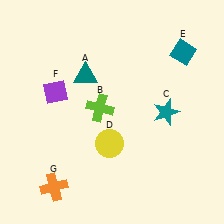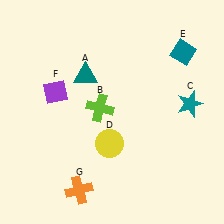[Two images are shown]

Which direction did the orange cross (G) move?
The orange cross (G) moved right.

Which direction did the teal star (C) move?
The teal star (C) moved right.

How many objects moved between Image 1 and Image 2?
2 objects moved between the two images.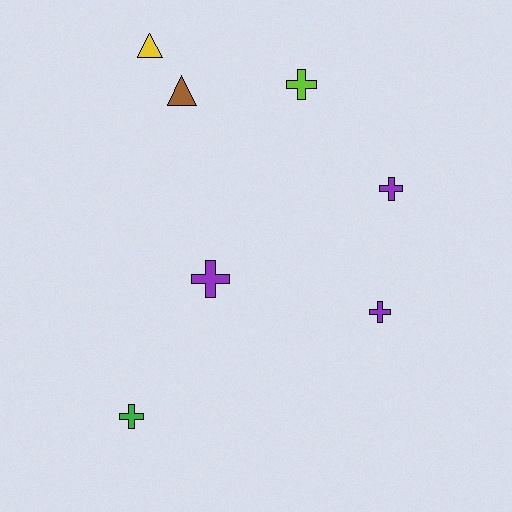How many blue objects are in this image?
There are no blue objects.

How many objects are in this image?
There are 7 objects.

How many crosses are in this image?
There are 5 crosses.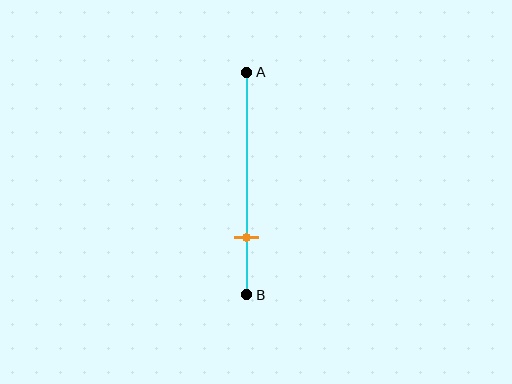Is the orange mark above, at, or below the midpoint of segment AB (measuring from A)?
The orange mark is below the midpoint of segment AB.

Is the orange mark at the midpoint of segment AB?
No, the mark is at about 75% from A, not at the 50% midpoint.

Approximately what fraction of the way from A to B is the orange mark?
The orange mark is approximately 75% of the way from A to B.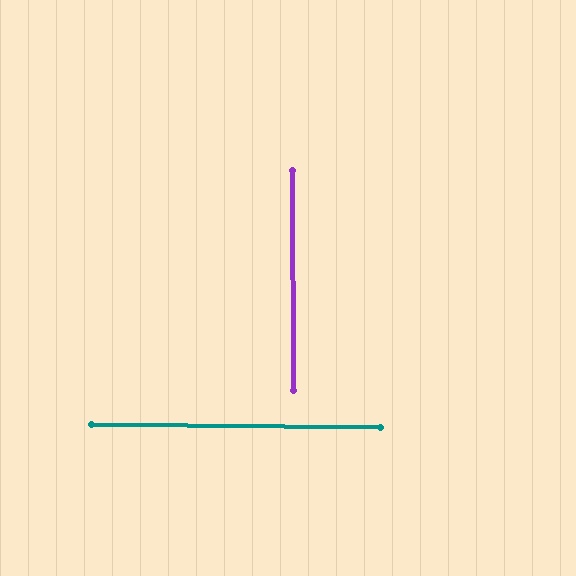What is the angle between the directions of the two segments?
Approximately 89 degrees.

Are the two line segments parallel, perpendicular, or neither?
Perpendicular — they meet at approximately 89°.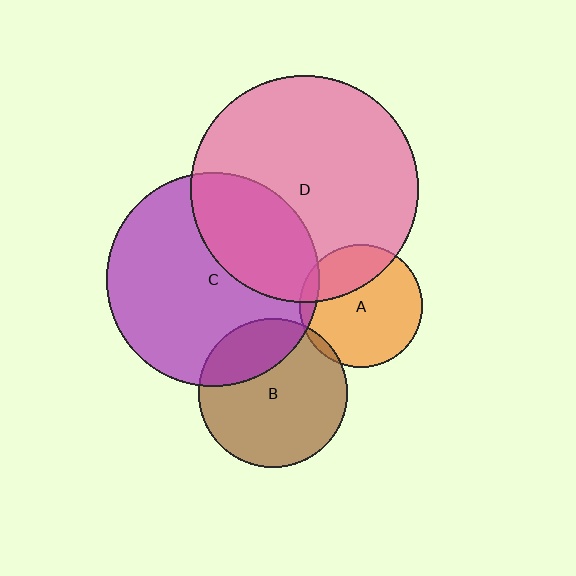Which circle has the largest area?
Circle D (pink).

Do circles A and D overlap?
Yes.